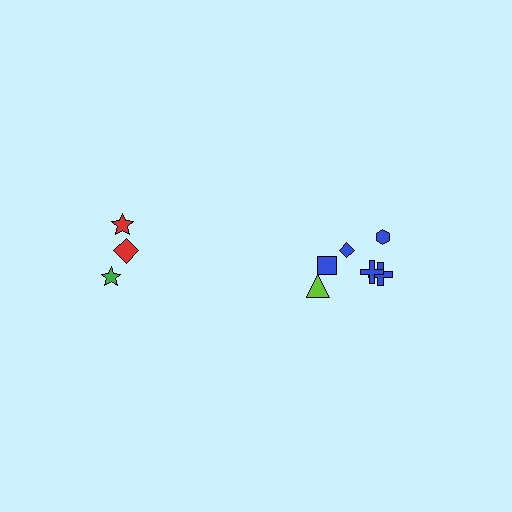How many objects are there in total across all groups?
There are 9 objects.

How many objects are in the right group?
There are 6 objects.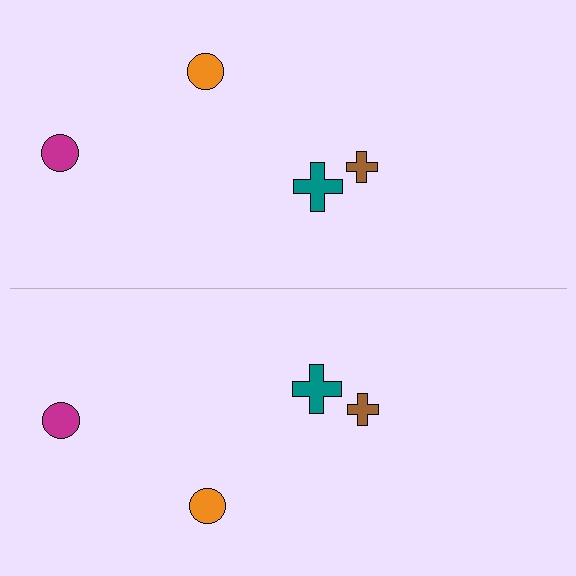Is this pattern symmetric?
Yes, this pattern has bilateral (reflection) symmetry.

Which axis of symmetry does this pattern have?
The pattern has a horizontal axis of symmetry running through the center of the image.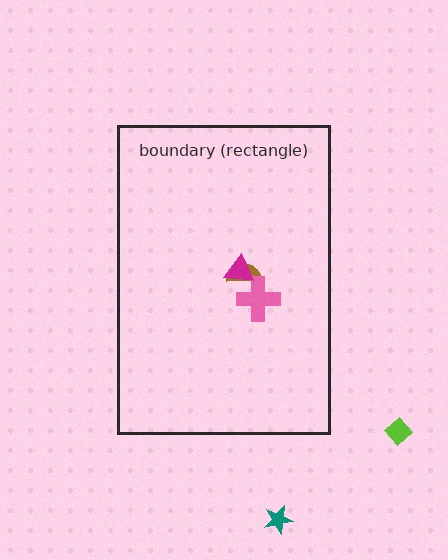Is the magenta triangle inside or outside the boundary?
Inside.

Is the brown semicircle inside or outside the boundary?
Inside.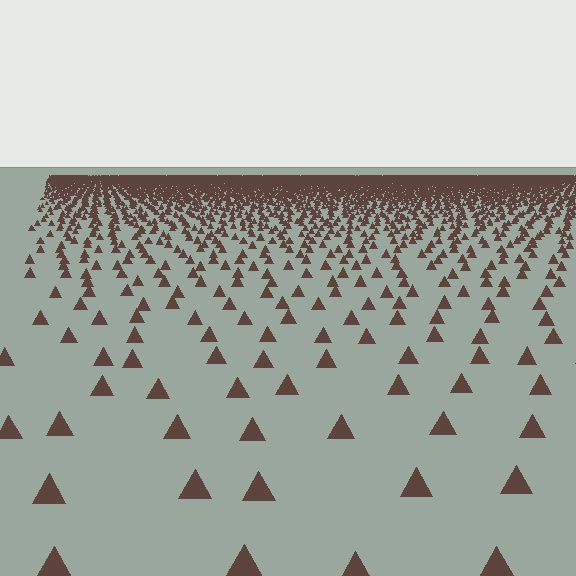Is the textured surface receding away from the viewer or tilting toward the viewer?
The surface is receding away from the viewer. Texture elements get smaller and denser toward the top.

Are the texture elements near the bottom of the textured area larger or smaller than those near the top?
Larger. Near the bottom, elements are closer to the viewer and appear at a bigger on-screen size.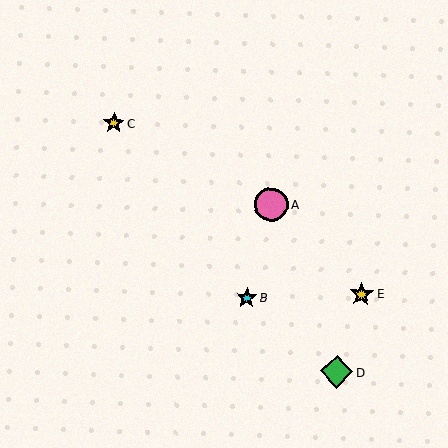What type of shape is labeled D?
Shape D is a green diamond.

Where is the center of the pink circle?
The center of the pink circle is at (271, 205).